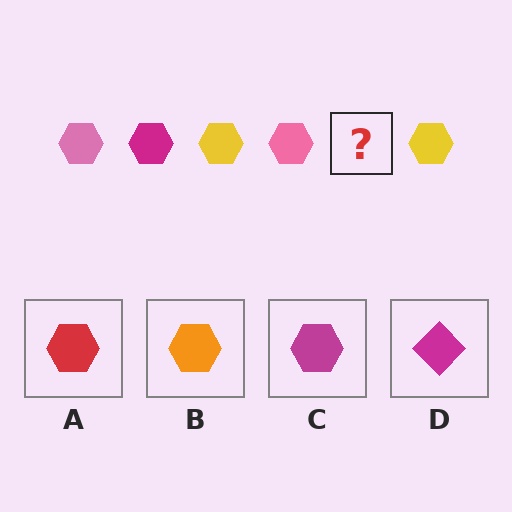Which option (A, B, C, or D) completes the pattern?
C.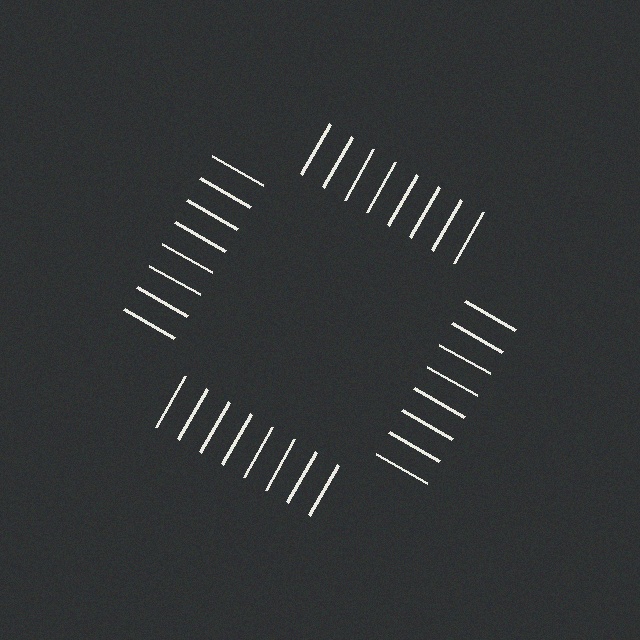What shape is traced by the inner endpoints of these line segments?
An illusory square — the line segments terminate on its edges but no continuous stroke is drawn.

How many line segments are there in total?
32 — 8 along each of the 4 edges.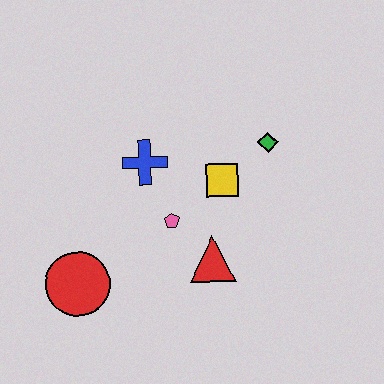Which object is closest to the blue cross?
The pink pentagon is closest to the blue cross.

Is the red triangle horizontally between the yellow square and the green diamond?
No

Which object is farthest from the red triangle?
The red circle is farthest from the red triangle.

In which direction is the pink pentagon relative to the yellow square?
The pink pentagon is to the left of the yellow square.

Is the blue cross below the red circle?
No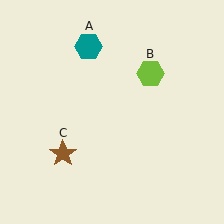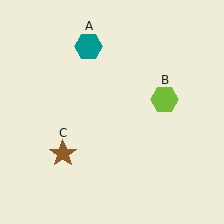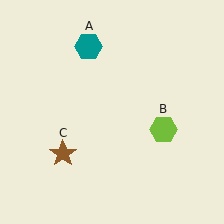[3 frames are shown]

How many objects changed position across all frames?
1 object changed position: lime hexagon (object B).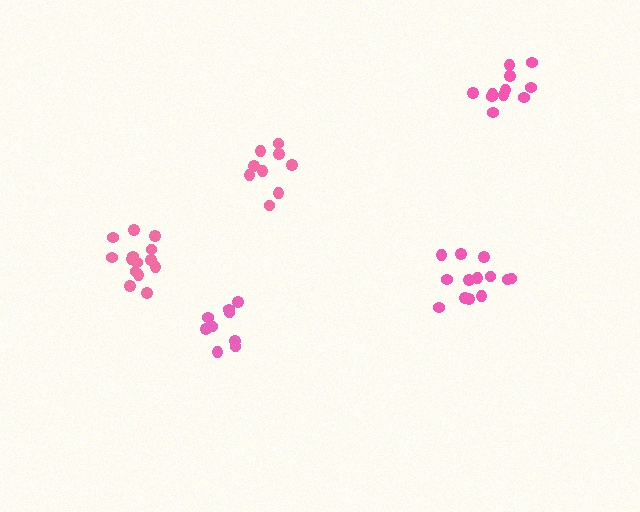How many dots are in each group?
Group 1: 14 dots, Group 2: 13 dots, Group 3: 11 dots, Group 4: 9 dots, Group 5: 9 dots (56 total).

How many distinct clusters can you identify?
There are 5 distinct clusters.